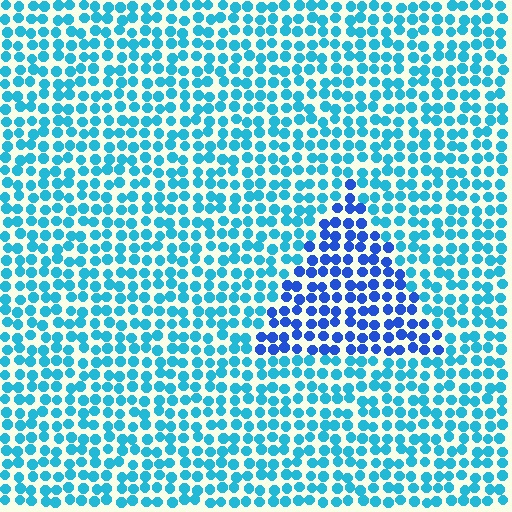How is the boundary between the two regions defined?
The boundary is defined purely by a slight shift in hue (about 35 degrees). Spacing, size, and orientation are identical on both sides.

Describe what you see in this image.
The image is filled with small cyan elements in a uniform arrangement. A triangle-shaped region is visible where the elements are tinted to a slightly different hue, forming a subtle color boundary.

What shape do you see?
I see a triangle.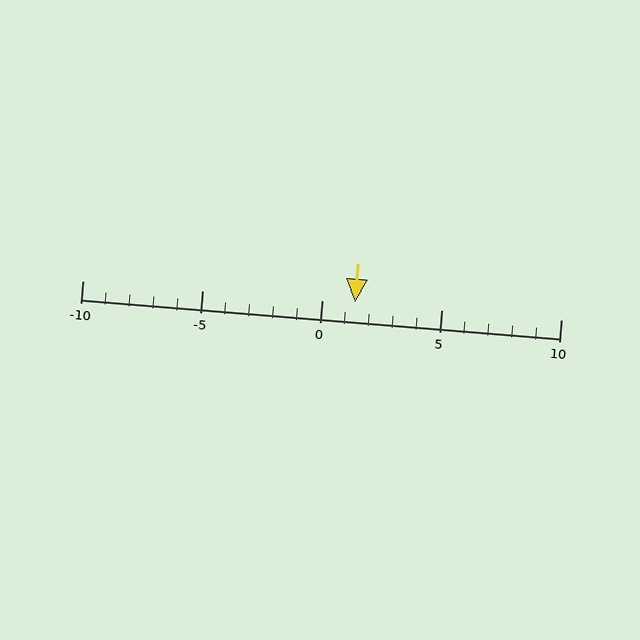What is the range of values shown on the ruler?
The ruler shows values from -10 to 10.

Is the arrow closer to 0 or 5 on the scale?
The arrow is closer to 0.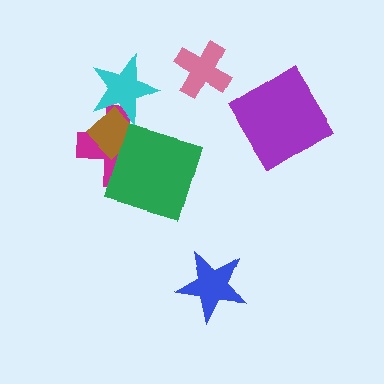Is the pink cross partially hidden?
No, no other shape covers it.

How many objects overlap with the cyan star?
2 objects overlap with the cyan star.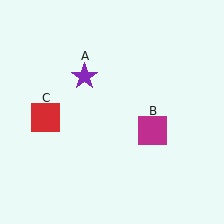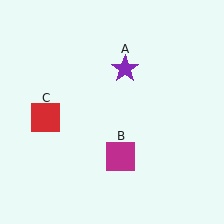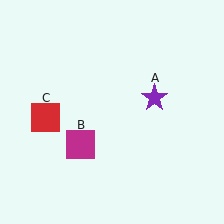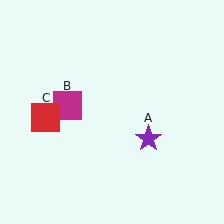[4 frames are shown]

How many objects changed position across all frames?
2 objects changed position: purple star (object A), magenta square (object B).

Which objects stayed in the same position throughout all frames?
Red square (object C) remained stationary.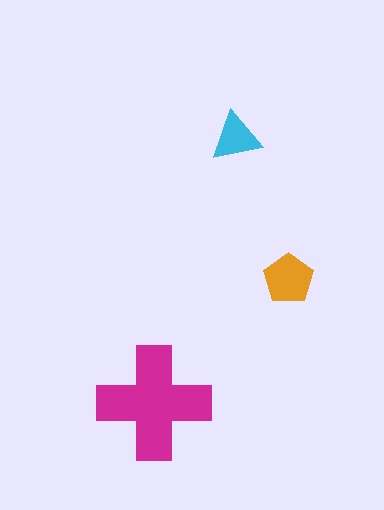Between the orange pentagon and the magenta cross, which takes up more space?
The magenta cross.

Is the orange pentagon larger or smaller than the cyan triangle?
Larger.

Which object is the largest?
The magenta cross.